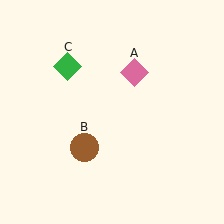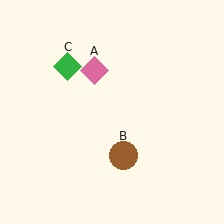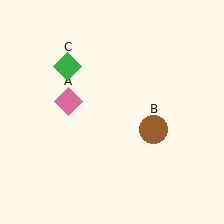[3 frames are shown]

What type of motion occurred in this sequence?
The pink diamond (object A), brown circle (object B) rotated counterclockwise around the center of the scene.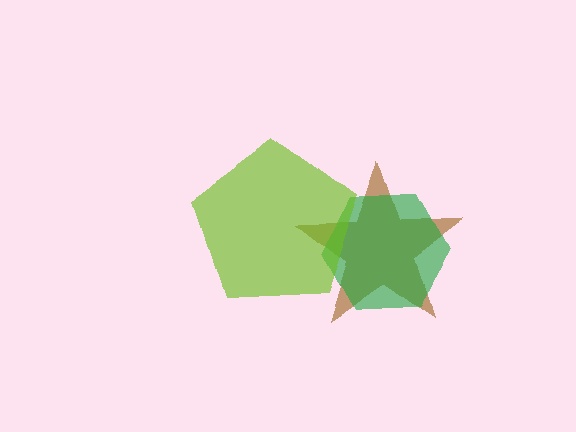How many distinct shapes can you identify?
There are 3 distinct shapes: a brown star, a green hexagon, a lime pentagon.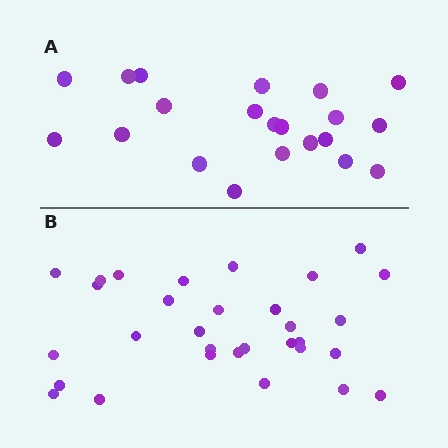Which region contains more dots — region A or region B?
Region B (the bottom region) has more dots.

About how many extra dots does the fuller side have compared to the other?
Region B has roughly 10 or so more dots than region A.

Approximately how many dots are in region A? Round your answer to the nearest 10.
About 20 dots. (The exact count is 21, which rounds to 20.)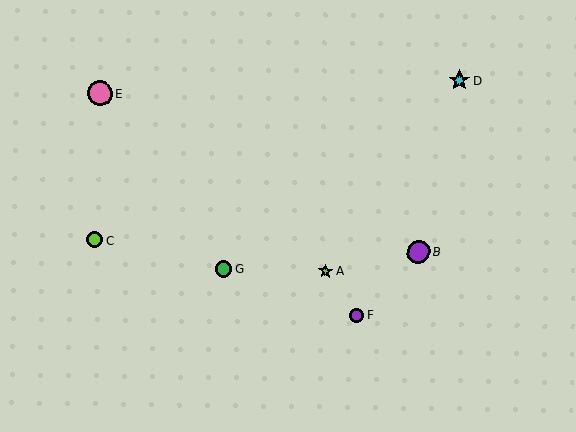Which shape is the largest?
The pink circle (labeled E) is the largest.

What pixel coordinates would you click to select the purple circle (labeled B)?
Click at (418, 251) to select the purple circle B.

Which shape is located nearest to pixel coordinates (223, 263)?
The green circle (labeled G) at (224, 269) is nearest to that location.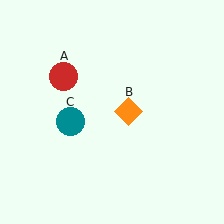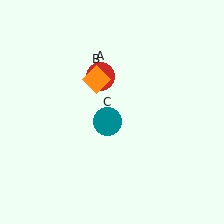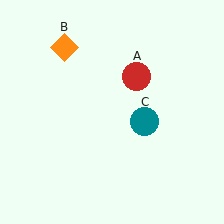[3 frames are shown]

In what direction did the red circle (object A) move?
The red circle (object A) moved right.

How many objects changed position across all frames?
3 objects changed position: red circle (object A), orange diamond (object B), teal circle (object C).